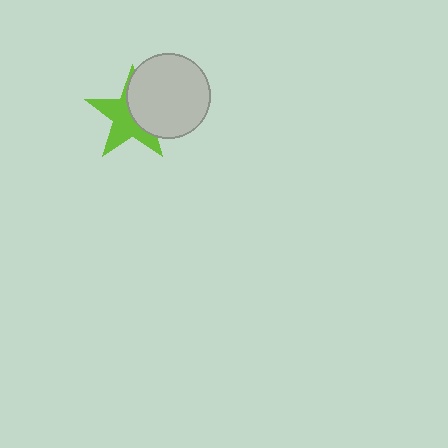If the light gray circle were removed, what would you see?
You would see the complete lime star.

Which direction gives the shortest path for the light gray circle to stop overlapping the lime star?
Moving right gives the shortest separation.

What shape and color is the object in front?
The object in front is a light gray circle.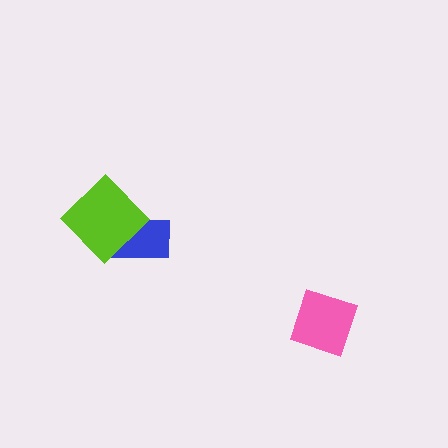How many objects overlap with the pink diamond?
0 objects overlap with the pink diamond.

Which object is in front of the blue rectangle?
The lime diamond is in front of the blue rectangle.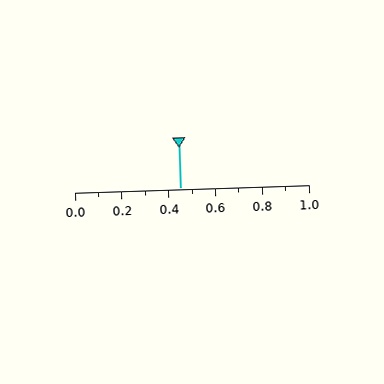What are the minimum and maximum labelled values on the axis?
The axis runs from 0.0 to 1.0.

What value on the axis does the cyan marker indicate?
The marker indicates approximately 0.45.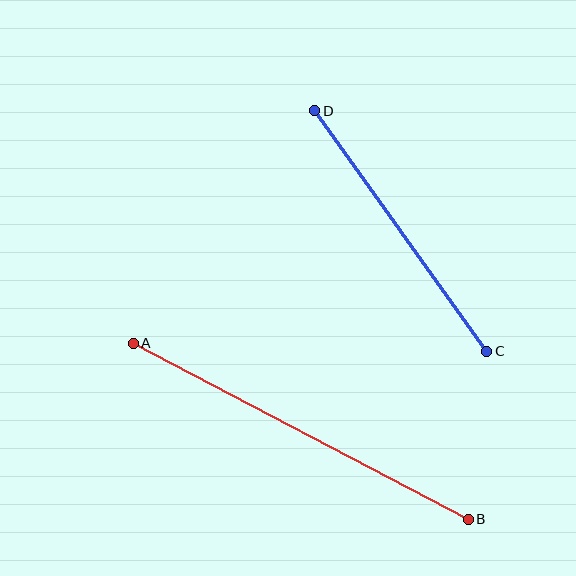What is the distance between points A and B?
The distance is approximately 378 pixels.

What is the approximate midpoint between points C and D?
The midpoint is at approximately (401, 231) pixels.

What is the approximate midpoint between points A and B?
The midpoint is at approximately (301, 431) pixels.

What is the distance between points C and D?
The distance is approximately 296 pixels.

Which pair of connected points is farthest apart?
Points A and B are farthest apart.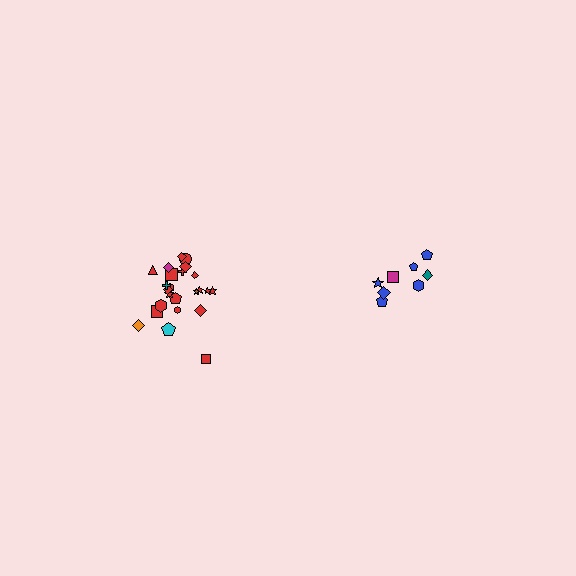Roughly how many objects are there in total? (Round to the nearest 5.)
Roughly 35 objects in total.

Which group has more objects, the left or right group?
The left group.